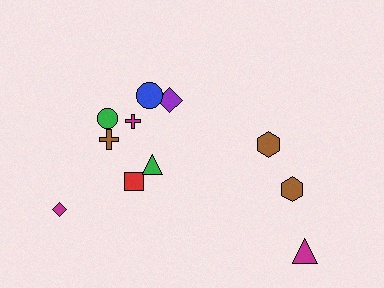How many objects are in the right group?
There are 3 objects.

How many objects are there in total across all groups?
There are 11 objects.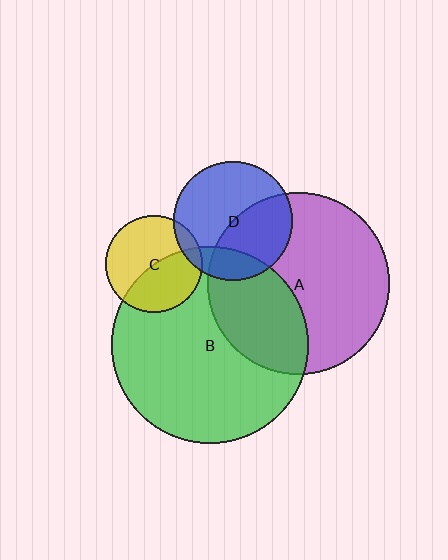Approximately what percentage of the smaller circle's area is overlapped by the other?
Approximately 45%.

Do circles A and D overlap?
Yes.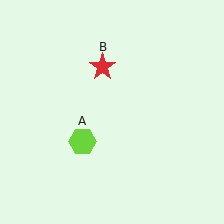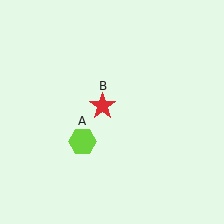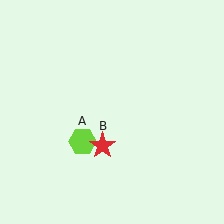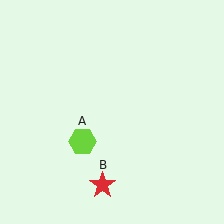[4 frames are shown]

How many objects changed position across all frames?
1 object changed position: red star (object B).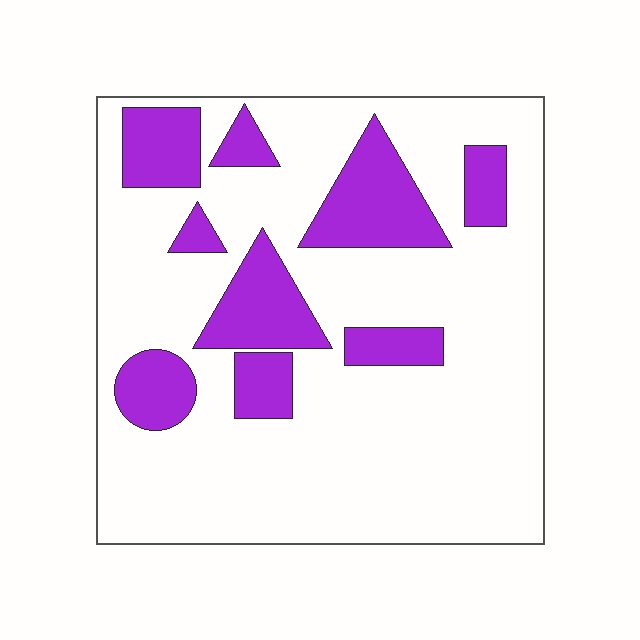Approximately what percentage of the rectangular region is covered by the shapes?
Approximately 25%.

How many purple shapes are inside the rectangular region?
9.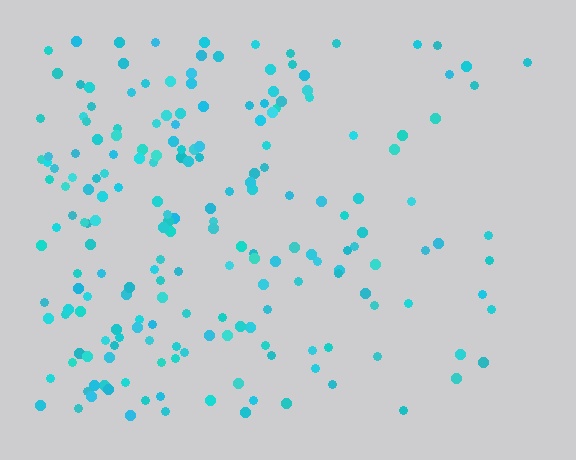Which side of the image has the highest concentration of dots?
The left.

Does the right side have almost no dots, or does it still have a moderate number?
Still a moderate number, just noticeably fewer than the left.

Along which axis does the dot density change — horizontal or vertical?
Horizontal.